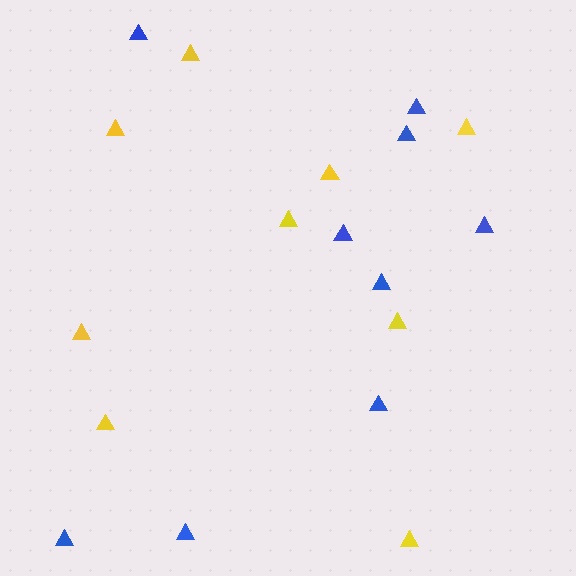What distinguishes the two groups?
There are 2 groups: one group of blue triangles (9) and one group of yellow triangles (9).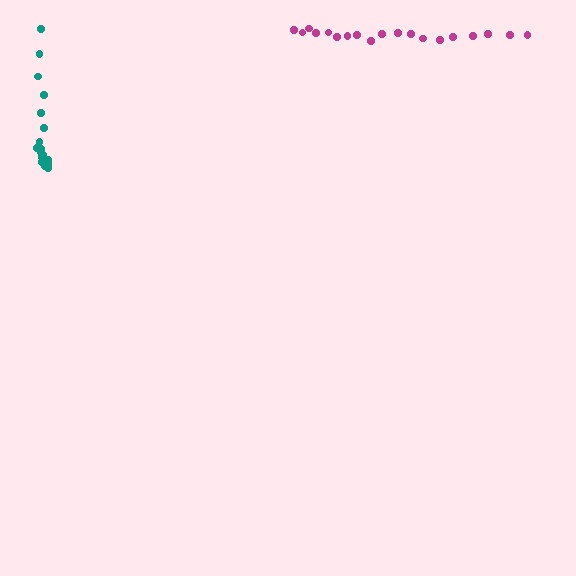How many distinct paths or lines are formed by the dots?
There are 2 distinct paths.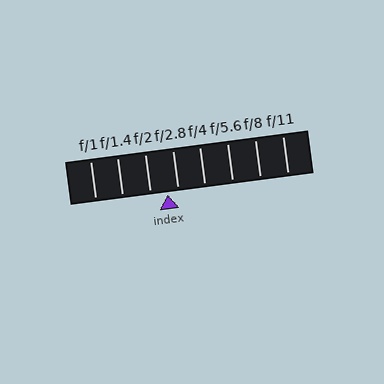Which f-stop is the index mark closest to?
The index mark is closest to f/2.8.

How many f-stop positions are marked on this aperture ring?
There are 8 f-stop positions marked.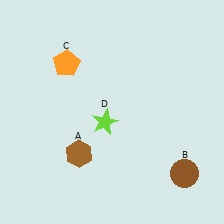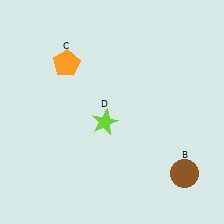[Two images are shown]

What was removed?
The brown hexagon (A) was removed in Image 2.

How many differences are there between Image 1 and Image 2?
There is 1 difference between the two images.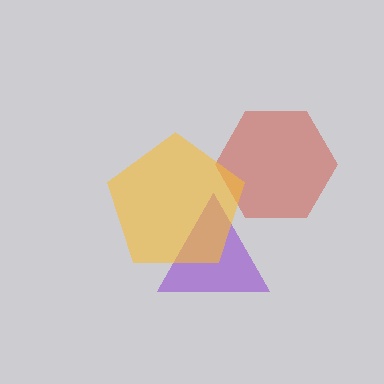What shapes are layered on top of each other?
The layered shapes are: a purple triangle, a red hexagon, a yellow pentagon.